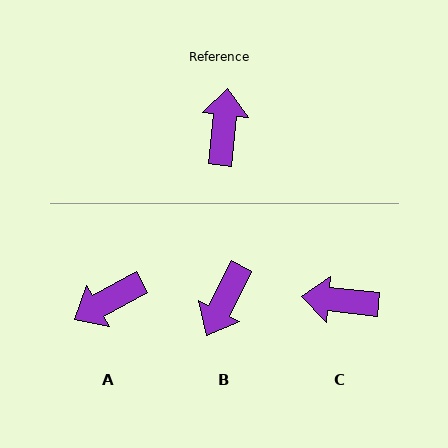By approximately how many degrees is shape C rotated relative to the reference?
Approximately 90 degrees counter-clockwise.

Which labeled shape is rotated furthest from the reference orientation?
B, about 159 degrees away.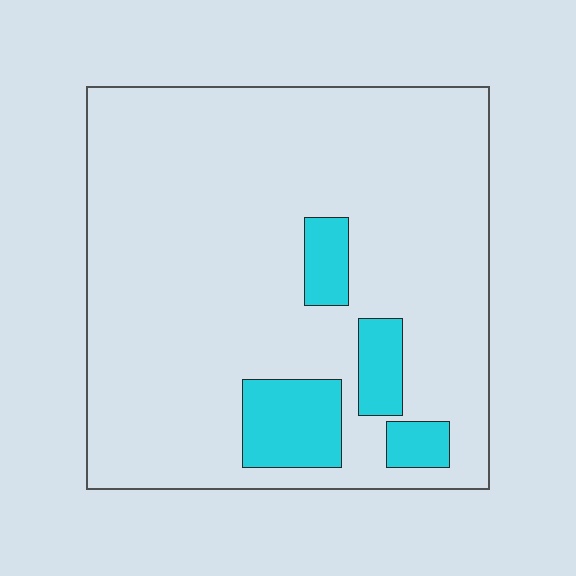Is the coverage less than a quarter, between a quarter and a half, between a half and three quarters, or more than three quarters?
Less than a quarter.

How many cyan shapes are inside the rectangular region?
4.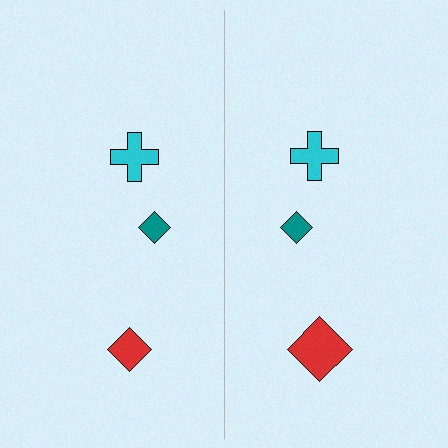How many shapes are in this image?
There are 6 shapes in this image.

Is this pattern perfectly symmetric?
No, the pattern is not perfectly symmetric. The red diamond on the right side has a different size than its mirror counterpart.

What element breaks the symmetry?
The red diamond on the right side has a different size than its mirror counterpart.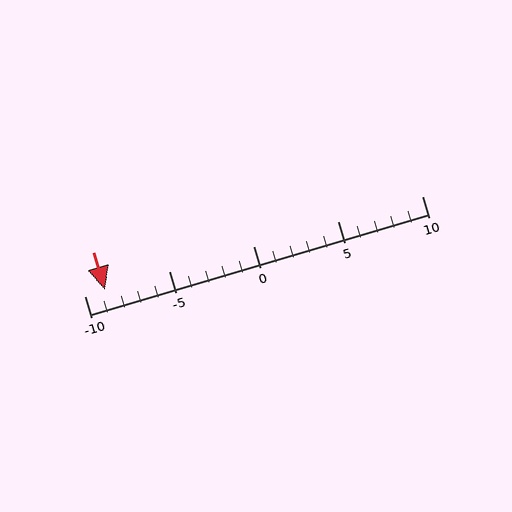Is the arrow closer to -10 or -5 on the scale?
The arrow is closer to -10.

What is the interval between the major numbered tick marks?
The major tick marks are spaced 5 units apart.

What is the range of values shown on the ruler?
The ruler shows values from -10 to 10.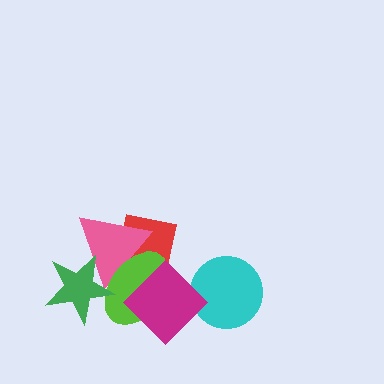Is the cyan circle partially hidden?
Yes, it is partially covered by another shape.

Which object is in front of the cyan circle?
The magenta diamond is in front of the cyan circle.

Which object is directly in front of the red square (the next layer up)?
The pink triangle is directly in front of the red square.